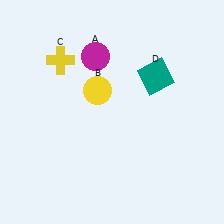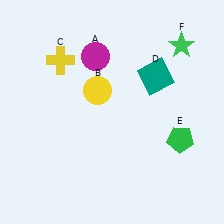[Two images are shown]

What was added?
A green pentagon (E), a green star (F) were added in Image 2.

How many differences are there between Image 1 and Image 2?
There are 2 differences between the two images.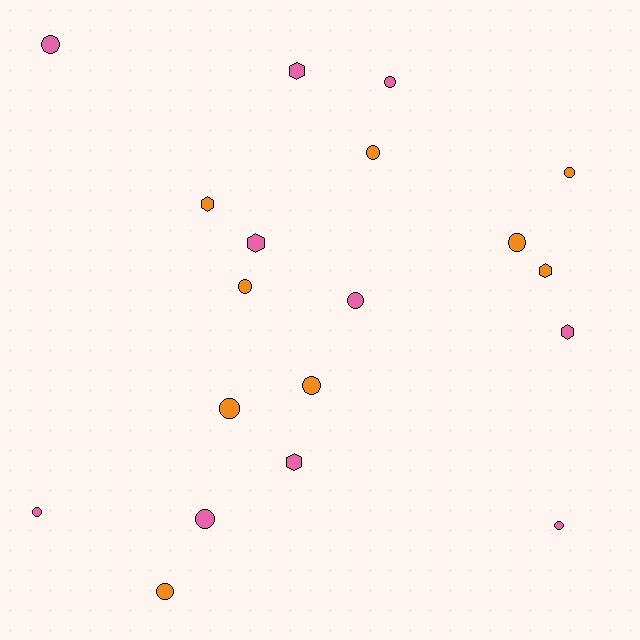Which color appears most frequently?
Pink, with 10 objects.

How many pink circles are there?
There are 6 pink circles.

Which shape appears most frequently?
Circle, with 13 objects.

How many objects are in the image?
There are 19 objects.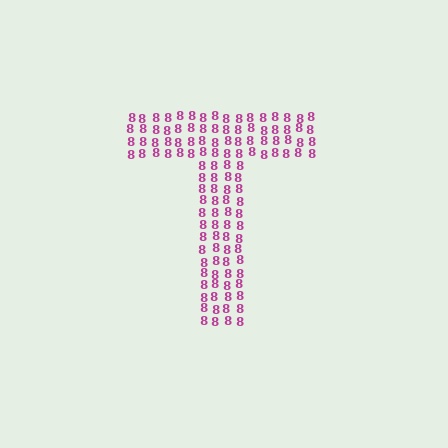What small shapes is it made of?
It is made of small digit 8's.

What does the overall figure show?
The overall figure shows the letter T.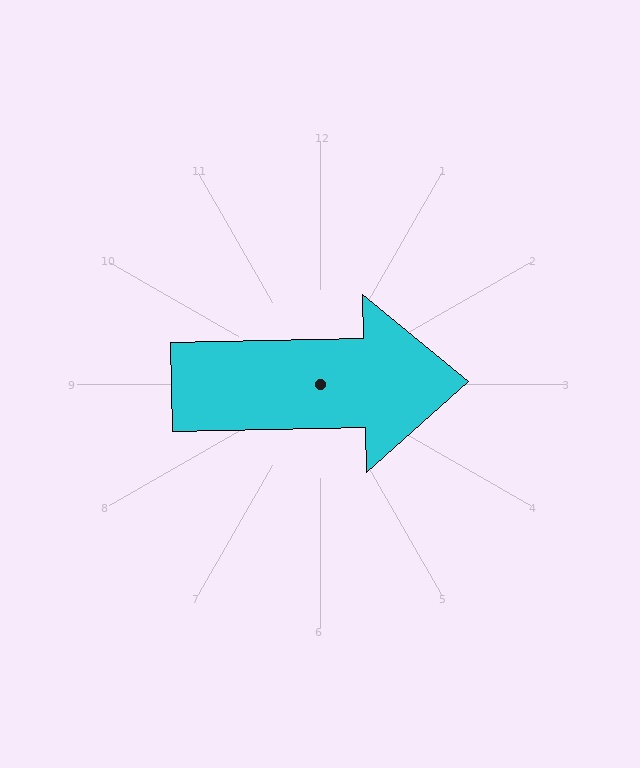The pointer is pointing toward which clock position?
Roughly 3 o'clock.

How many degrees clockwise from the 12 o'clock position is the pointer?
Approximately 89 degrees.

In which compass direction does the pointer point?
East.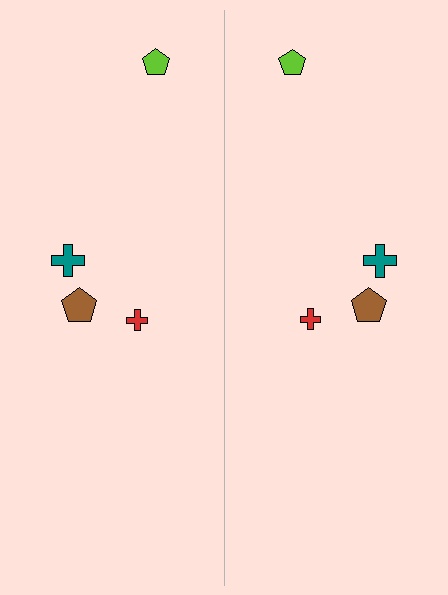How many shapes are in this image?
There are 8 shapes in this image.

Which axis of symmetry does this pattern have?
The pattern has a vertical axis of symmetry running through the center of the image.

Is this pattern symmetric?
Yes, this pattern has bilateral (reflection) symmetry.